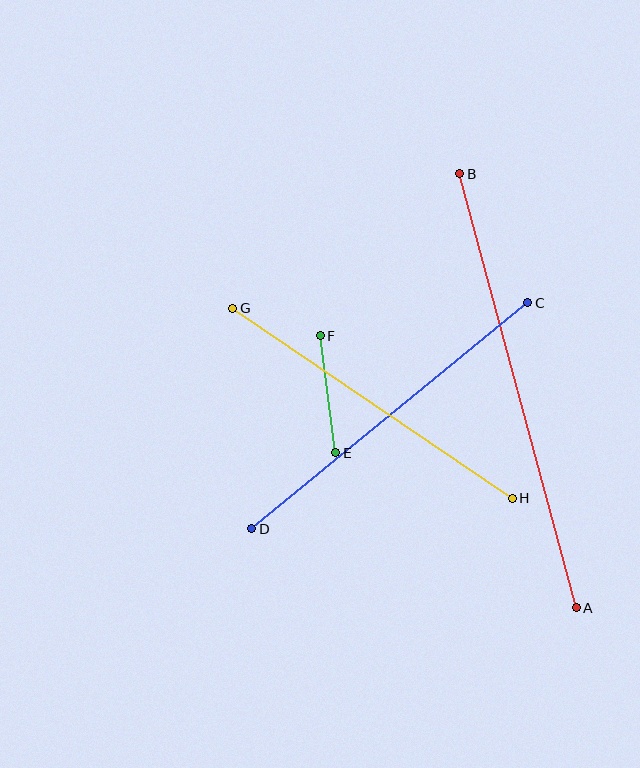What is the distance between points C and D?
The distance is approximately 357 pixels.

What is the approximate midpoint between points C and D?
The midpoint is at approximately (390, 416) pixels.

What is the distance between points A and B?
The distance is approximately 449 pixels.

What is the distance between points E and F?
The distance is approximately 118 pixels.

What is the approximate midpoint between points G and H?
The midpoint is at approximately (372, 403) pixels.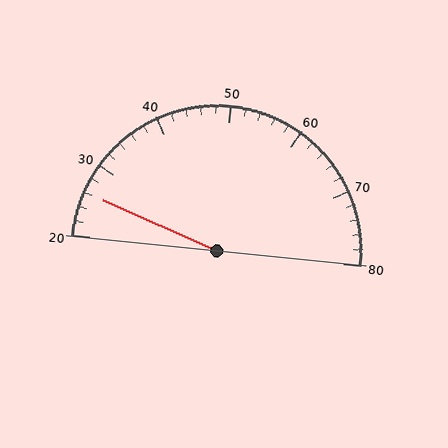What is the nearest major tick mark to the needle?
The nearest major tick mark is 30.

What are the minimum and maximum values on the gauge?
The gauge ranges from 20 to 80.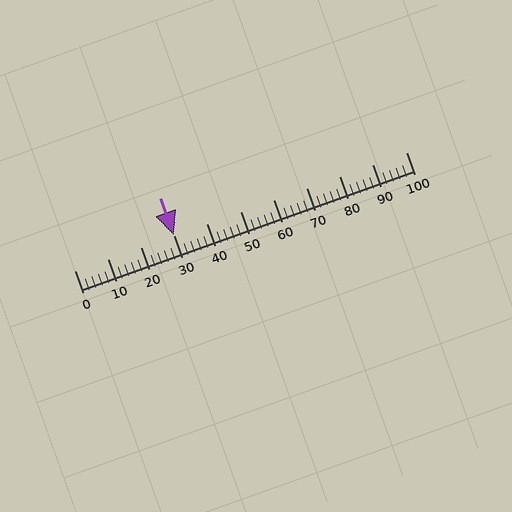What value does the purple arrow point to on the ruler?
The purple arrow points to approximately 30.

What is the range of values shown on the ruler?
The ruler shows values from 0 to 100.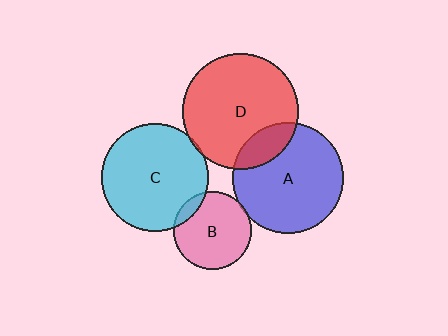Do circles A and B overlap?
Yes.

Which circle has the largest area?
Circle D (red).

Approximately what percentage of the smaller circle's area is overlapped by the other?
Approximately 5%.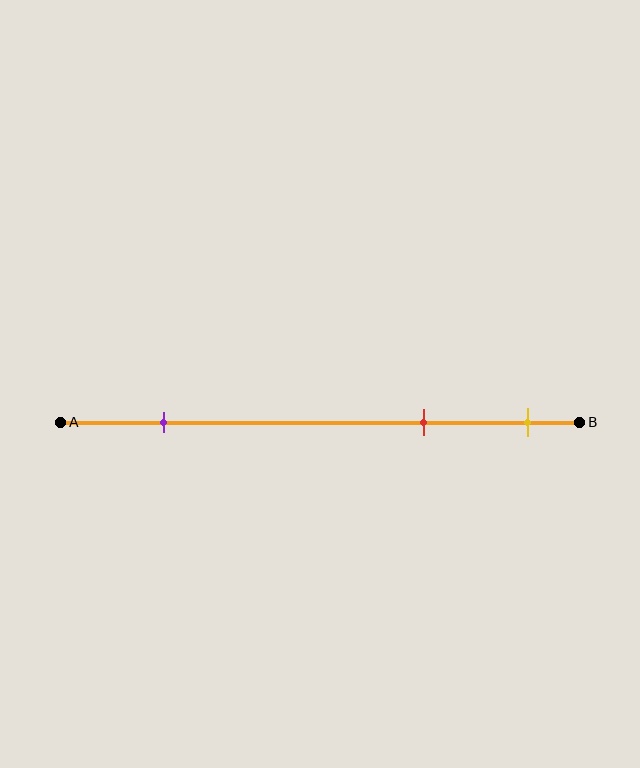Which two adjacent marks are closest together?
The red and yellow marks are the closest adjacent pair.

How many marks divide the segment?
There are 3 marks dividing the segment.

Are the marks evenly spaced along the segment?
No, the marks are not evenly spaced.